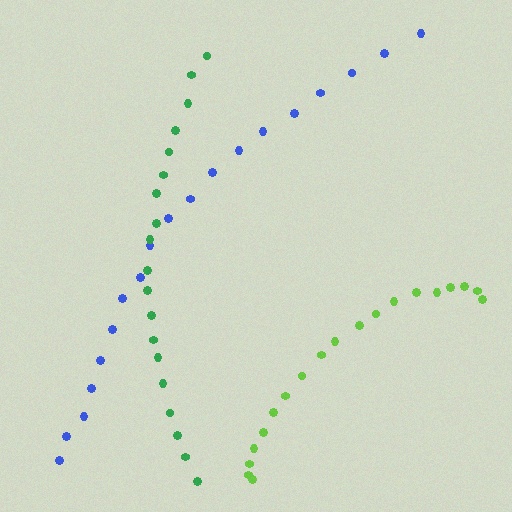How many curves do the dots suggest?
There are 3 distinct paths.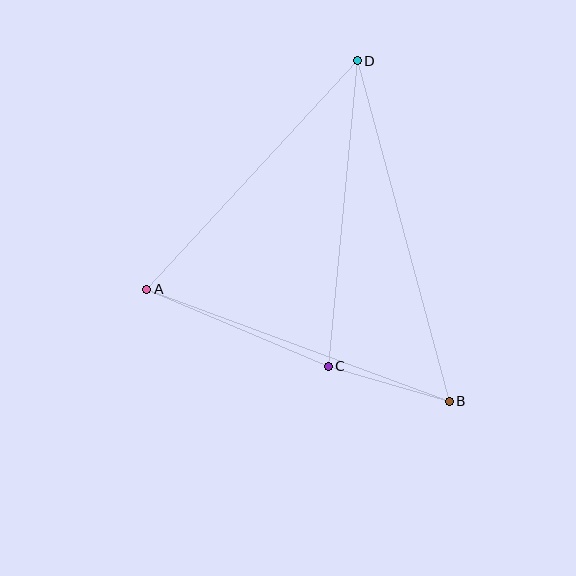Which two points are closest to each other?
Points B and C are closest to each other.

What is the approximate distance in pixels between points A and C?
The distance between A and C is approximately 197 pixels.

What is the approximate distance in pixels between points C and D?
The distance between C and D is approximately 307 pixels.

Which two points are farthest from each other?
Points B and D are farthest from each other.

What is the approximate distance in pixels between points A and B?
The distance between A and B is approximately 323 pixels.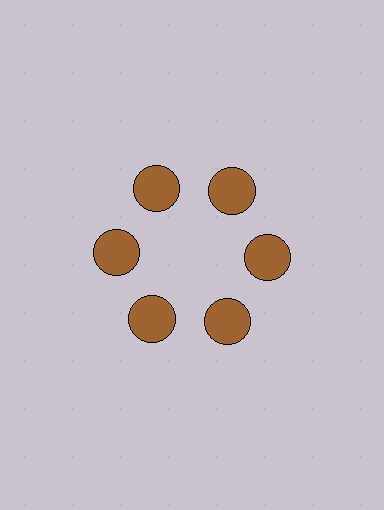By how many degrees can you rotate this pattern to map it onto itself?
The pattern maps onto itself every 60 degrees of rotation.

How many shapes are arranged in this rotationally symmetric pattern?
There are 6 shapes, arranged in 6 groups of 1.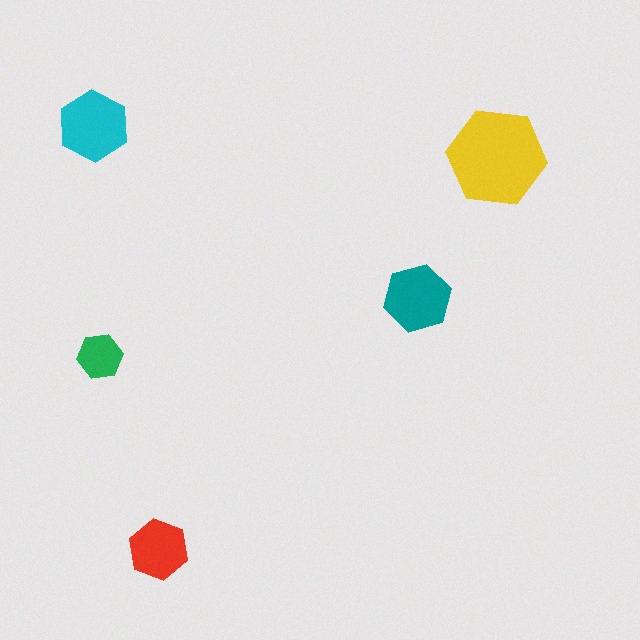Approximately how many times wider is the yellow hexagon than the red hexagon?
About 1.5 times wider.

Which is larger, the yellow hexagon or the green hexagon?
The yellow one.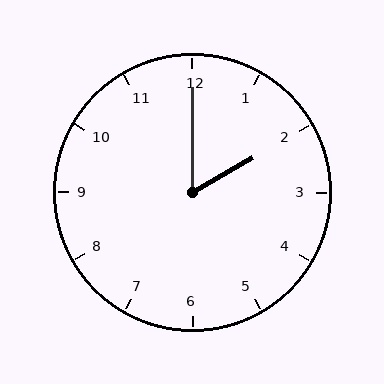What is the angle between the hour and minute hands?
Approximately 60 degrees.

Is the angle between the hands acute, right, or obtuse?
It is acute.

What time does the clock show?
2:00.